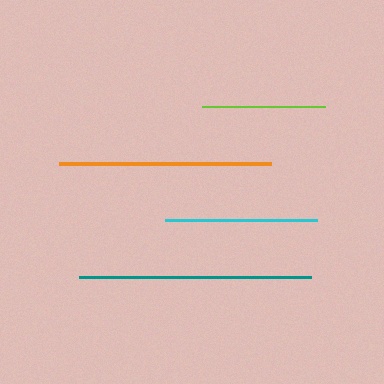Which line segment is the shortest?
The lime line is the shortest at approximately 123 pixels.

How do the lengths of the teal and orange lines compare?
The teal and orange lines are approximately the same length.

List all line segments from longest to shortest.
From longest to shortest: teal, orange, cyan, lime.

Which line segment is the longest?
The teal line is the longest at approximately 232 pixels.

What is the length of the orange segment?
The orange segment is approximately 212 pixels long.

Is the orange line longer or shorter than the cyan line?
The orange line is longer than the cyan line.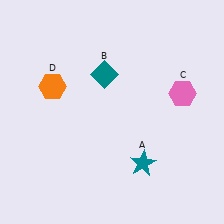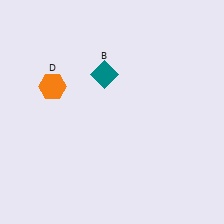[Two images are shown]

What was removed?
The teal star (A), the pink hexagon (C) were removed in Image 2.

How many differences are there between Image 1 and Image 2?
There are 2 differences between the two images.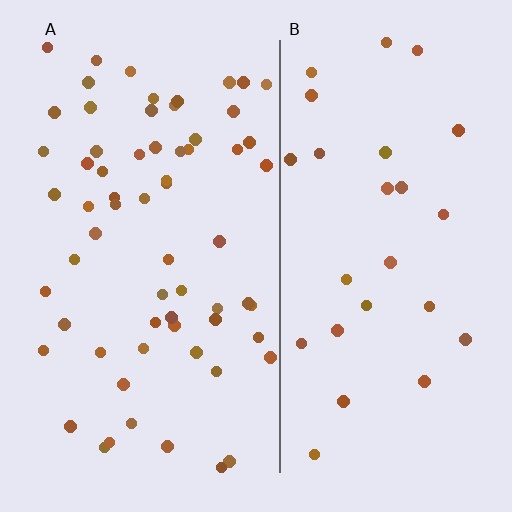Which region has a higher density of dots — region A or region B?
A (the left).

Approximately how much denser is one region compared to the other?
Approximately 2.4× — region A over region B.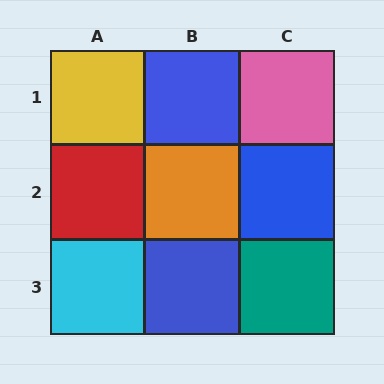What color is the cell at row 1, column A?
Yellow.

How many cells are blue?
3 cells are blue.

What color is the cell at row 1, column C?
Pink.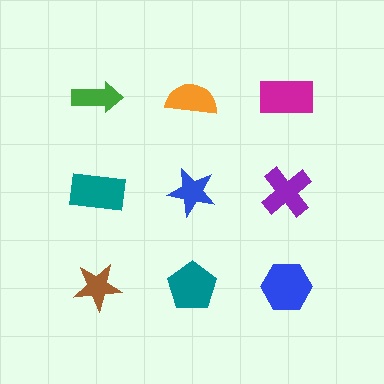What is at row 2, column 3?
A purple cross.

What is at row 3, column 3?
A blue hexagon.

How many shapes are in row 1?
3 shapes.